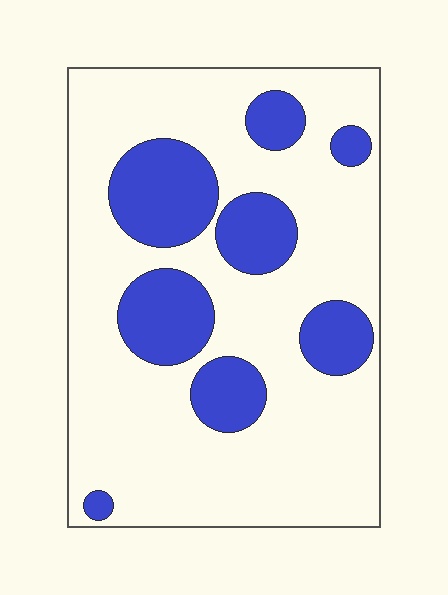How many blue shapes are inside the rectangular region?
8.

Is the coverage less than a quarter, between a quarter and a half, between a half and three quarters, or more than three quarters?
Between a quarter and a half.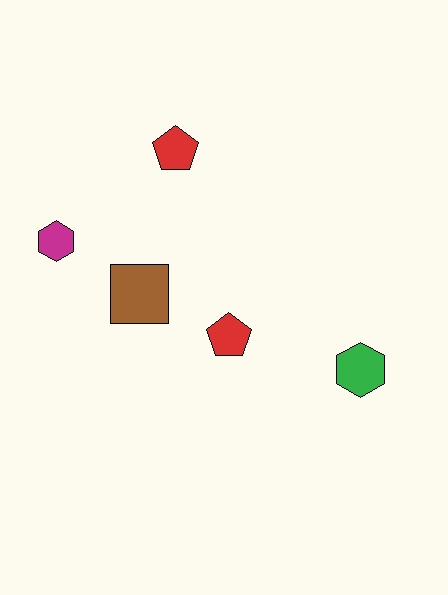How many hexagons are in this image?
There are 2 hexagons.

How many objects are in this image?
There are 5 objects.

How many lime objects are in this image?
There are no lime objects.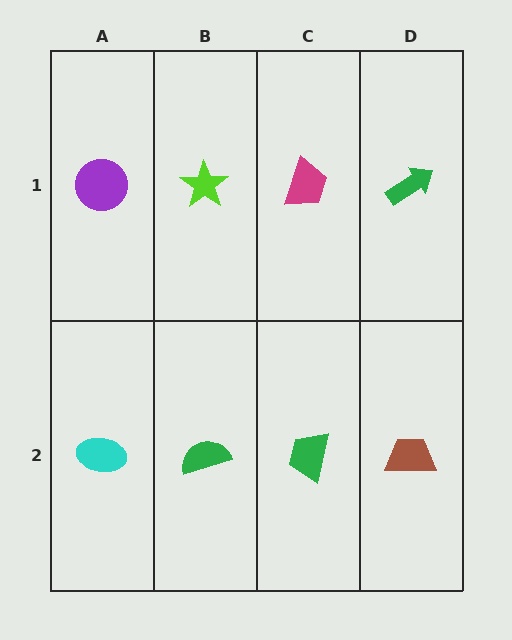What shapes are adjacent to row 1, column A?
A cyan ellipse (row 2, column A), a lime star (row 1, column B).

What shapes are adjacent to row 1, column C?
A green trapezoid (row 2, column C), a lime star (row 1, column B), a green arrow (row 1, column D).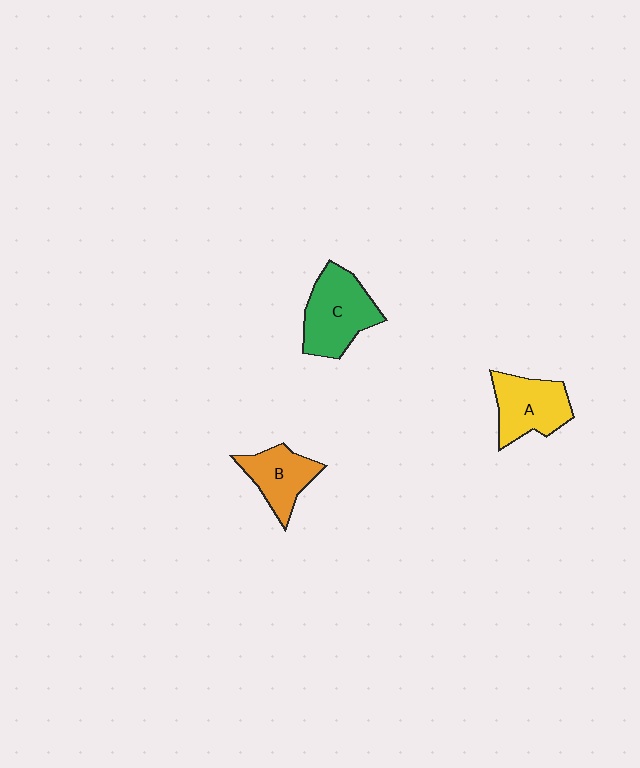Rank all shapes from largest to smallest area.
From largest to smallest: C (green), A (yellow), B (orange).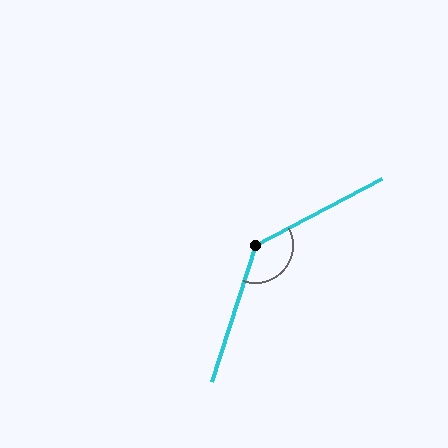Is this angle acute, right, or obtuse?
It is obtuse.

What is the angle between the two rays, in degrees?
Approximately 136 degrees.